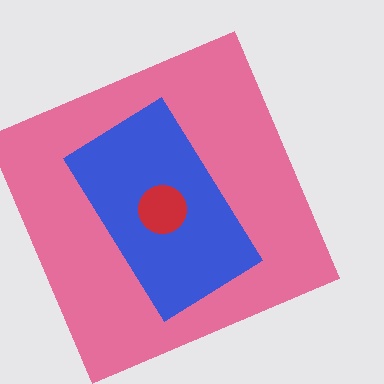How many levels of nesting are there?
3.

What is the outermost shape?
The pink square.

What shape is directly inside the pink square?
The blue rectangle.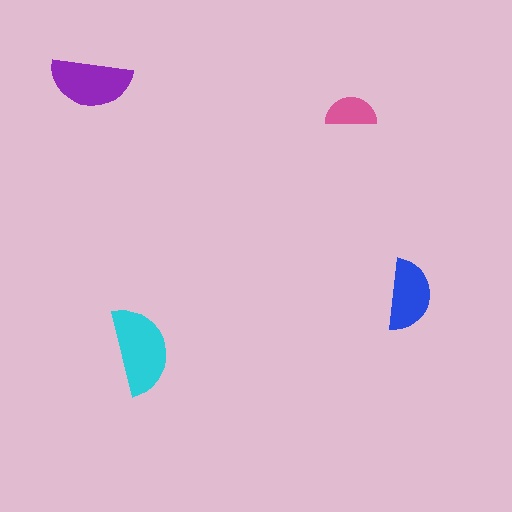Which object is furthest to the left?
The purple semicircle is leftmost.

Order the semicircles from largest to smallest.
the cyan one, the purple one, the blue one, the pink one.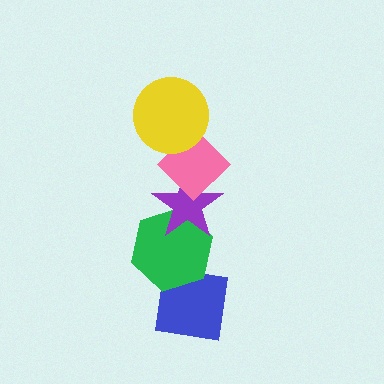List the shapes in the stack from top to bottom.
From top to bottom: the yellow circle, the pink diamond, the purple star, the green hexagon, the blue square.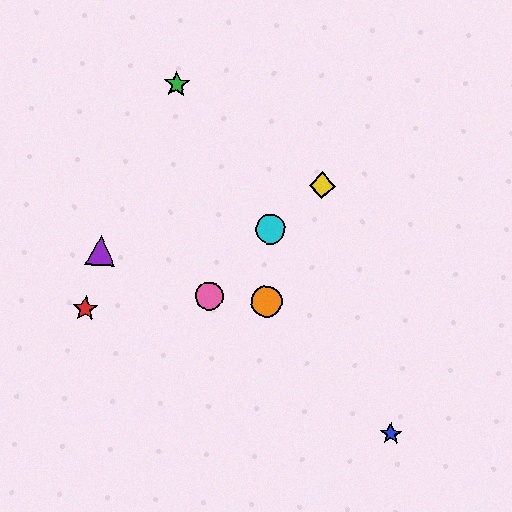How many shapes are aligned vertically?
2 shapes (the orange circle, the cyan circle) are aligned vertically.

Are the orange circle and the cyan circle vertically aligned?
Yes, both are at x≈267.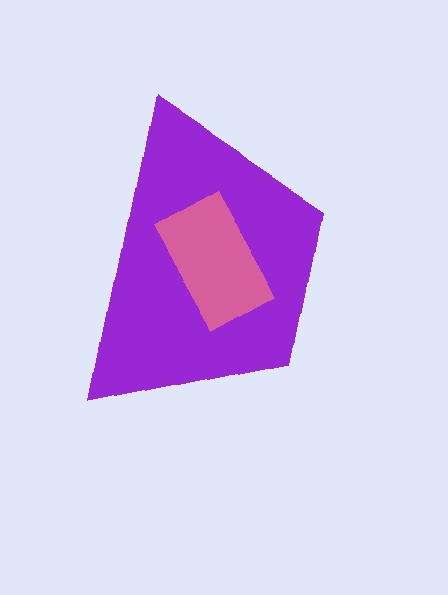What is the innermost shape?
The pink rectangle.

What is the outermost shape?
The purple trapezoid.